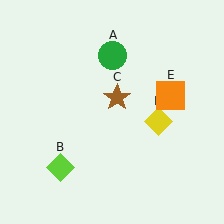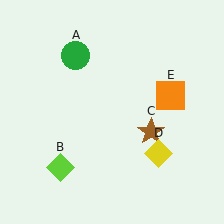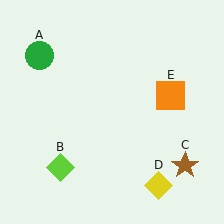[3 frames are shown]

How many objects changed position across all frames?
3 objects changed position: green circle (object A), brown star (object C), yellow diamond (object D).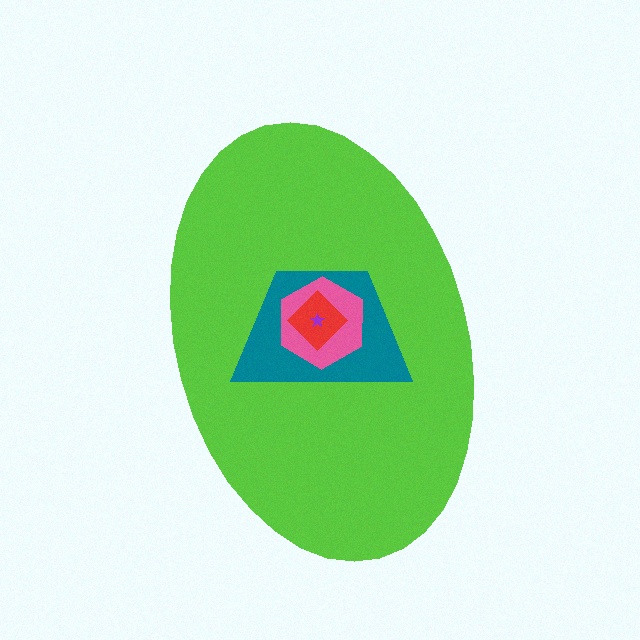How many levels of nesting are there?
5.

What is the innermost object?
The purple star.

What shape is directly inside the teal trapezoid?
The pink hexagon.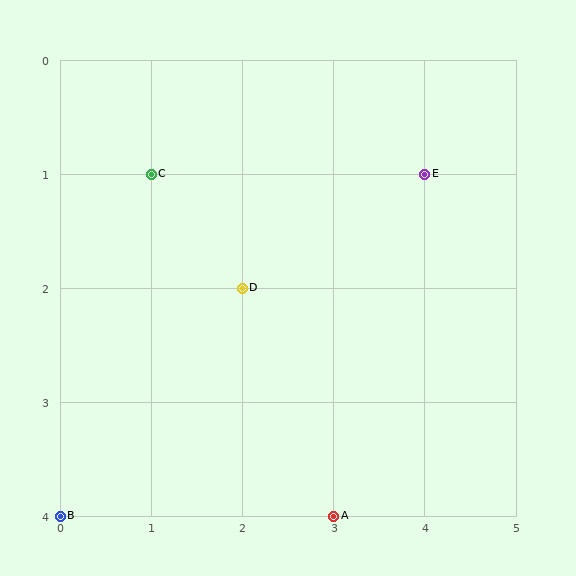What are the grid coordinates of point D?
Point D is at grid coordinates (2, 2).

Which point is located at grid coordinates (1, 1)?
Point C is at (1, 1).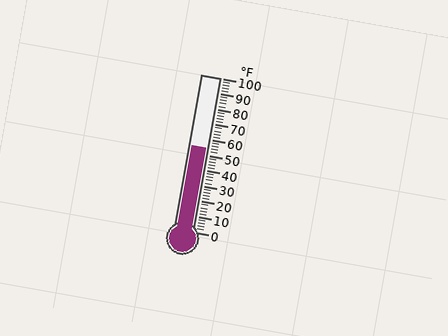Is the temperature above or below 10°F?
The temperature is above 10°F.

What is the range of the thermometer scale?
The thermometer scale ranges from 0°F to 100°F.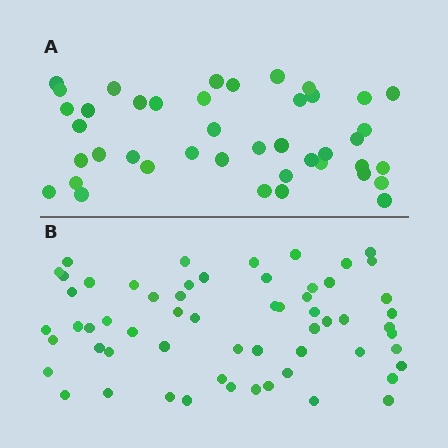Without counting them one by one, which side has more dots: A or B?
Region B (the bottom region) has more dots.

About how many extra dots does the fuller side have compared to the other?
Region B has approximately 20 more dots than region A.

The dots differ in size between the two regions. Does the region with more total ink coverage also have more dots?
No. Region A has more total ink coverage because its dots are larger, but region B actually contains more individual dots. Total area can be misleading — the number of items is what matters here.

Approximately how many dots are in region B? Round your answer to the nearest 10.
About 60 dots.